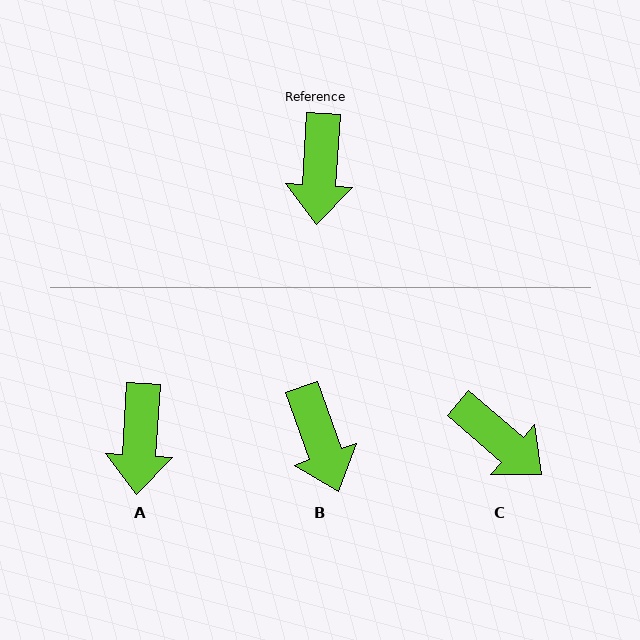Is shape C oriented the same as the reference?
No, it is off by about 53 degrees.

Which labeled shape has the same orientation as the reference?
A.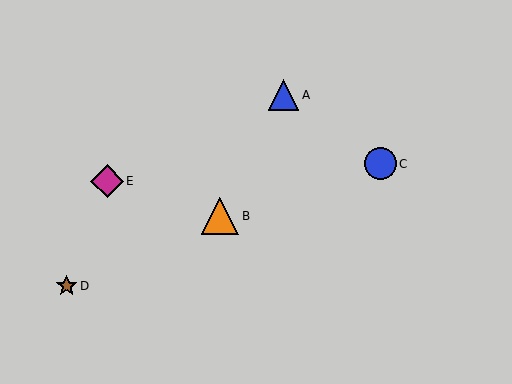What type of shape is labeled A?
Shape A is a blue triangle.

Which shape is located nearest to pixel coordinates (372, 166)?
The blue circle (labeled C) at (380, 164) is nearest to that location.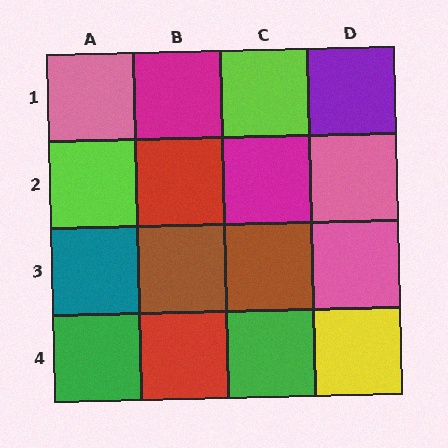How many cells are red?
2 cells are red.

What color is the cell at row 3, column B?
Brown.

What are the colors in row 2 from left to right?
Lime, red, magenta, pink.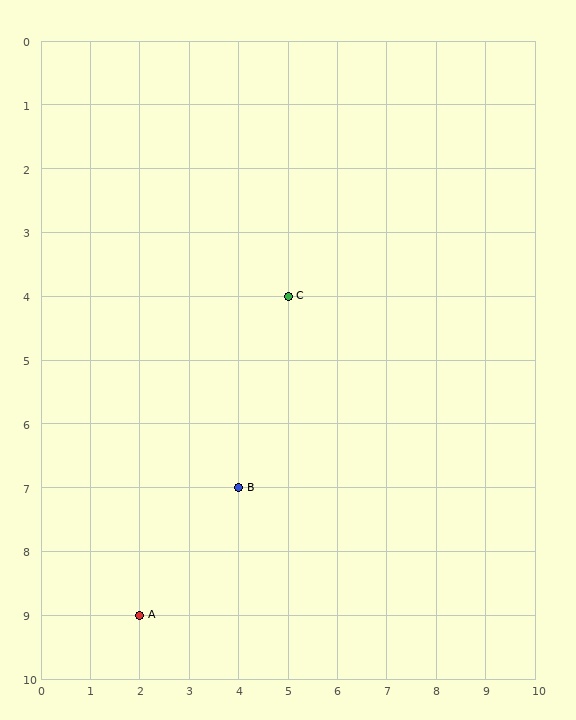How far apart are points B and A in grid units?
Points B and A are 2 columns and 2 rows apart (about 2.8 grid units diagonally).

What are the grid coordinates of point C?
Point C is at grid coordinates (5, 4).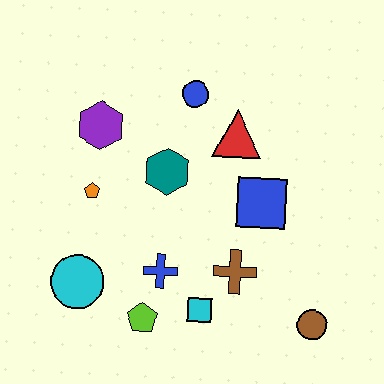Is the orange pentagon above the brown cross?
Yes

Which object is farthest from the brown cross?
The purple hexagon is farthest from the brown cross.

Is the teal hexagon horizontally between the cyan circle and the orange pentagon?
No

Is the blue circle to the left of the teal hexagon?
No